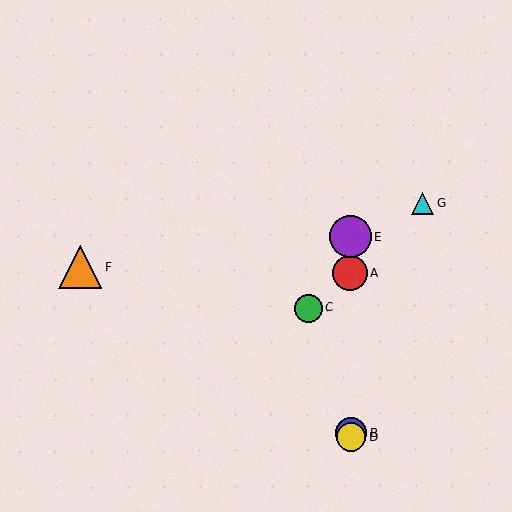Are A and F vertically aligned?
No, A is at x≈350 and F is at x≈80.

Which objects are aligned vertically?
Objects A, B, D, E are aligned vertically.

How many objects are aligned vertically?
4 objects (A, B, D, E) are aligned vertically.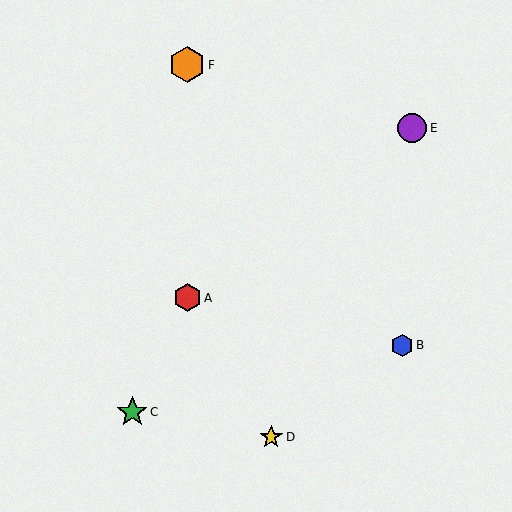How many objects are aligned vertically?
2 objects (A, F) are aligned vertically.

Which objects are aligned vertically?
Objects A, F are aligned vertically.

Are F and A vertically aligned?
Yes, both are at x≈187.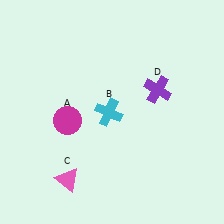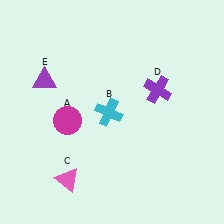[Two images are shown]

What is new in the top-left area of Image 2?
A purple triangle (E) was added in the top-left area of Image 2.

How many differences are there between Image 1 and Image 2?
There is 1 difference between the two images.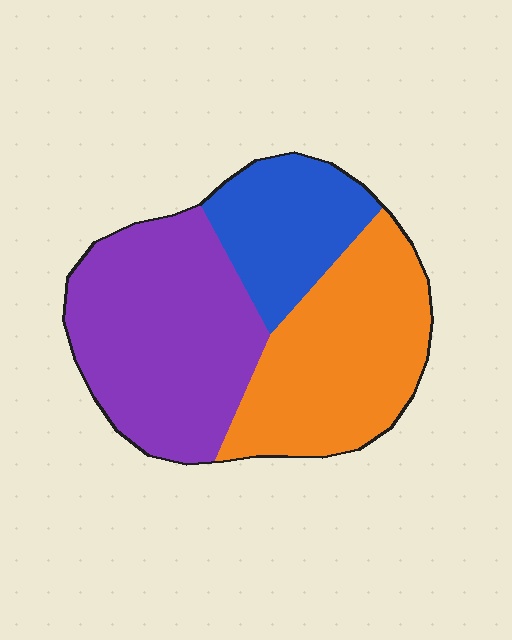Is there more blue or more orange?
Orange.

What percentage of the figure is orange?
Orange takes up about three eighths (3/8) of the figure.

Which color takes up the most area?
Purple, at roughly 45%.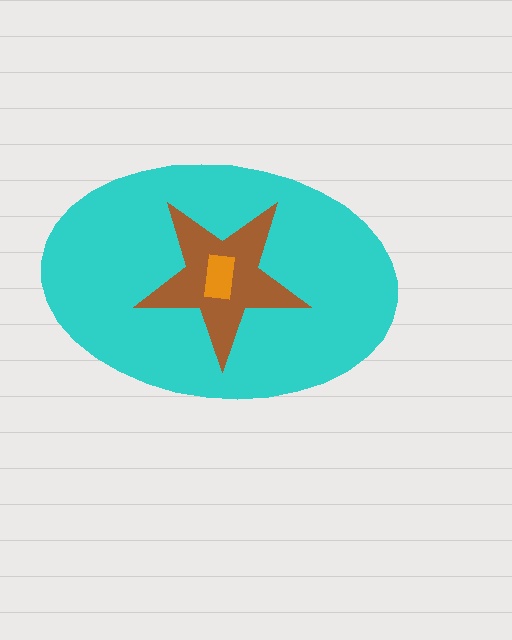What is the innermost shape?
The orange rectangle.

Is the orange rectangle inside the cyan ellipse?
Yes.